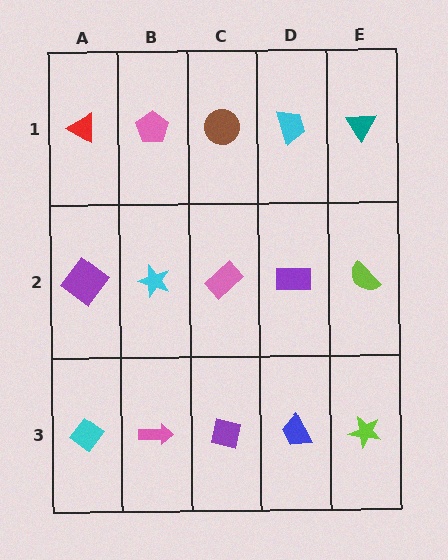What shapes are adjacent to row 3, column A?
A purple diamond (row 2, column A), a pink arrow (row 3, column B).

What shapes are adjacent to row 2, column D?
A cyan trapezoid (row 1, column D), a blue trapezoid (row 3, column D), a pink rectangle (row 2, column C), a lime semicircle (row 2, column E).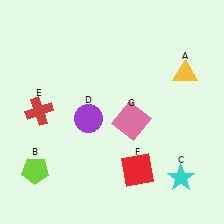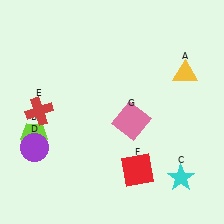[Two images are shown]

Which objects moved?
The objects that moved are: the lime pentagon (B), the purple circle (D).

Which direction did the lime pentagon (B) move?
The lime pentagon (B) moved up.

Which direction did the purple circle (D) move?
The purple circle (D) moved left.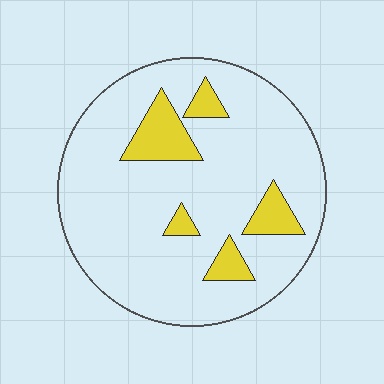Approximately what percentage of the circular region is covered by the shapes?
Approximately 15%.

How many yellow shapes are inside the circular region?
5.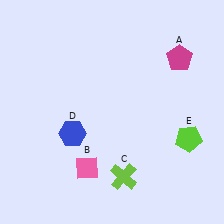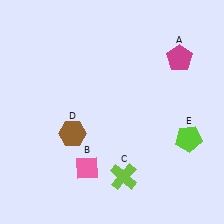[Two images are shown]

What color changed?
The hexagon (D) changed from blue in Image 1 to brown in Image 2.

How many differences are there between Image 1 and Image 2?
There is 1 difference between the two images.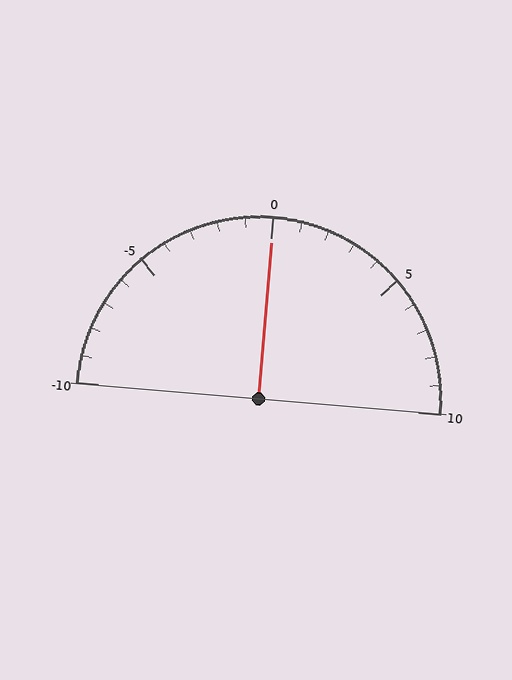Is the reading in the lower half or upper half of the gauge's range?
The reading is in the upper half of the range (-10 to 10).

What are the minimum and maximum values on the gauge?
The gauge ranges from -10 to 10.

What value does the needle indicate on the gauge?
The needle indicates approximately 0.